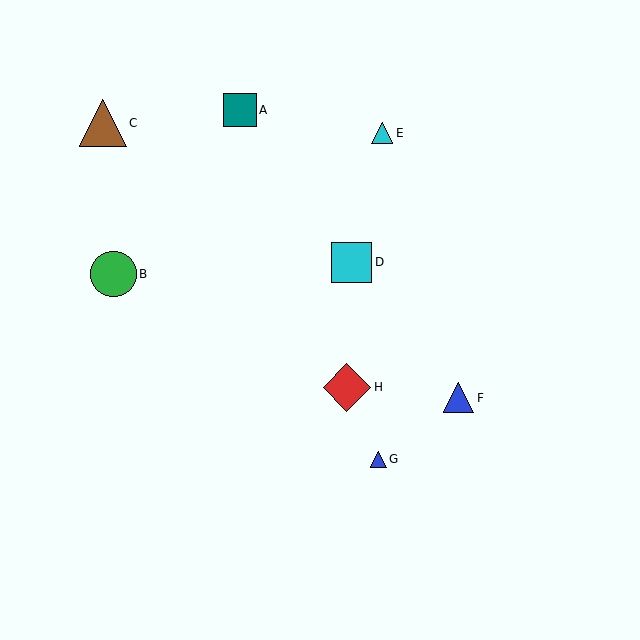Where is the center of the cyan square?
The center of the cyan square is at (352, 262).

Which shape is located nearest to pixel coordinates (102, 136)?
The brown triangle (labeled C) at (103, 123) is nearest to that location.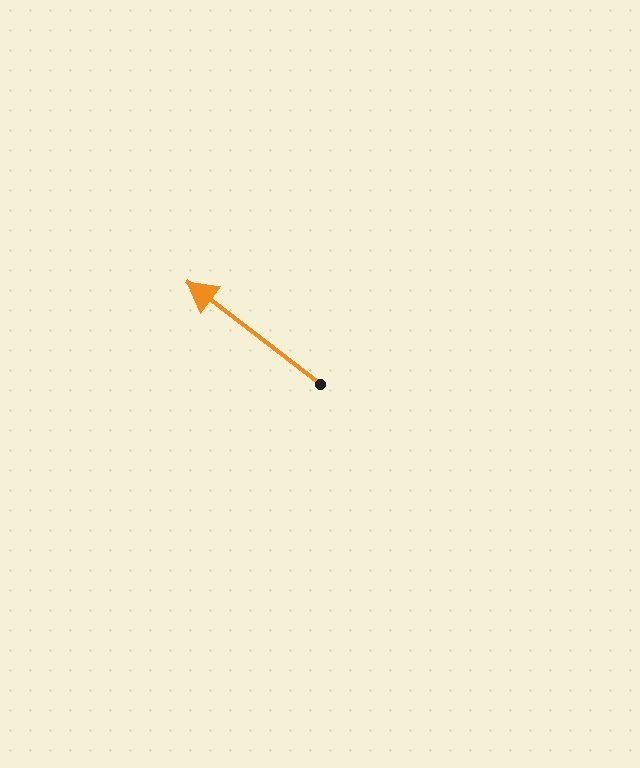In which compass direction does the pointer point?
Northwest.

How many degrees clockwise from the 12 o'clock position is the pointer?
Approximately 307 degrees.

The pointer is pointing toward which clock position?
Roughly 10 o'clock.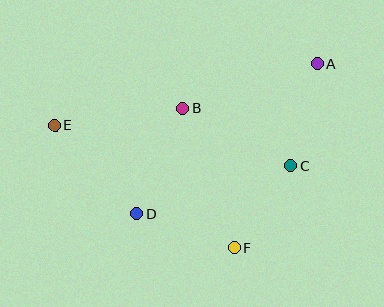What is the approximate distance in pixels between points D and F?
The distance between D and F is approximately 103 pixels.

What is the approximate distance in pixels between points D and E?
The distance between D and E is approximately 121 pixels.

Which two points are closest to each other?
Points C and F are closest to each other.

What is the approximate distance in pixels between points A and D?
The distance between A and D is approximately 234 pixels.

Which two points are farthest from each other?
Points A and E are farthest from each other.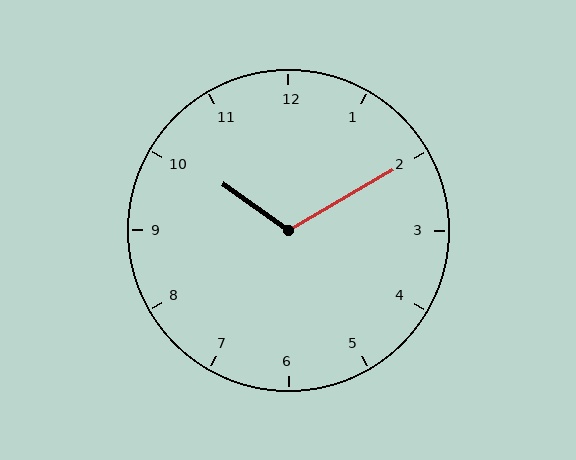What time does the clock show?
10:10.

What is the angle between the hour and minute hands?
Approximately 115 degrees.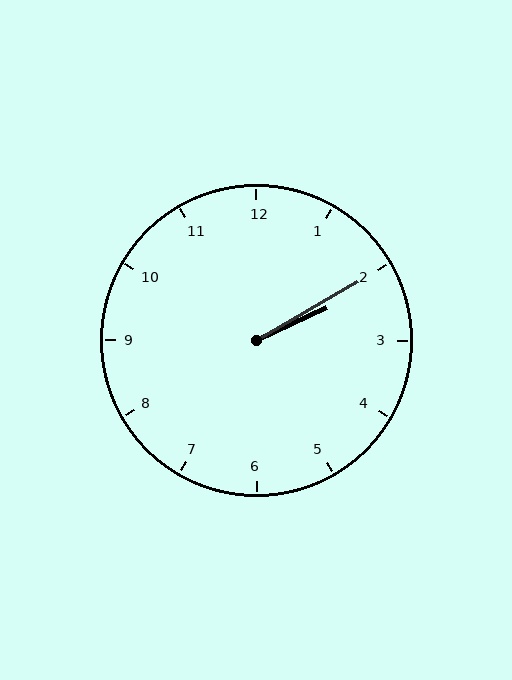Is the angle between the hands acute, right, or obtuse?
It is acute.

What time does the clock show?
2:10.